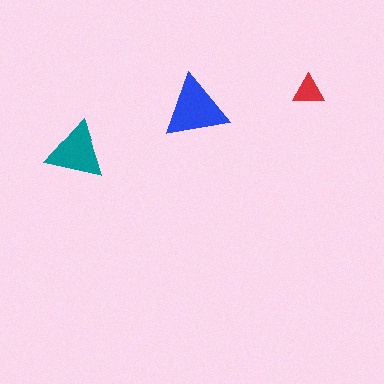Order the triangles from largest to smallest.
the blue one, the teal one, the red one.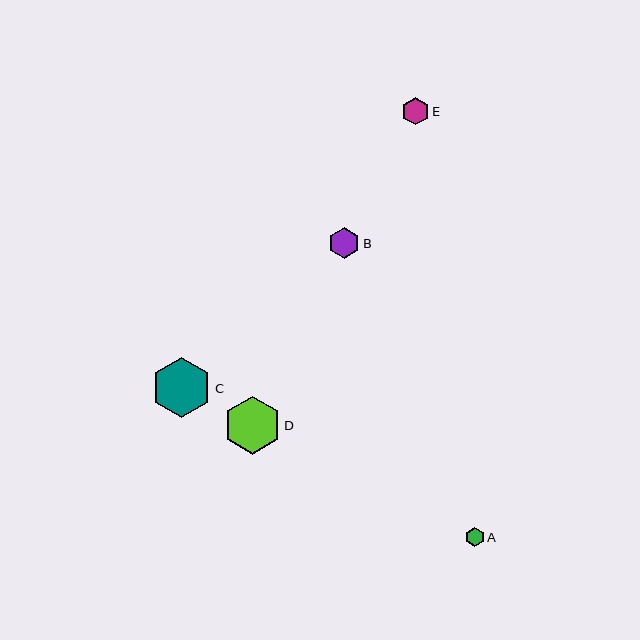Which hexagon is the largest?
Hexagon C is the largest with a size of approximately 60 pixels.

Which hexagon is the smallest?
Hexagon A is the smallest with a size of approximately 19 pixels.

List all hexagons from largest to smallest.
From largest to smallest: C, D, B, E, A.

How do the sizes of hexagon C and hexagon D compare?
Hexagon C and hexagon D are approximately the same size.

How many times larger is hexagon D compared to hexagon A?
Hexagon D is approximately 3.0 times the size of hexagon A.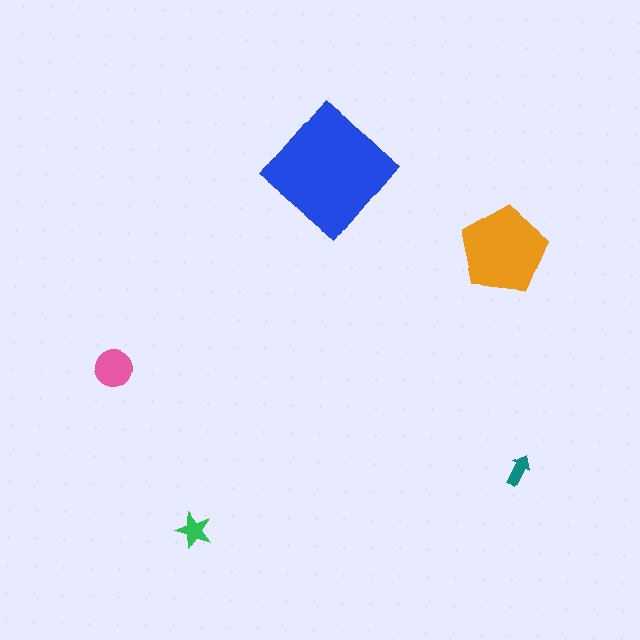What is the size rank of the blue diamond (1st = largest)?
1st.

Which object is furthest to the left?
The pink circle is leftmost.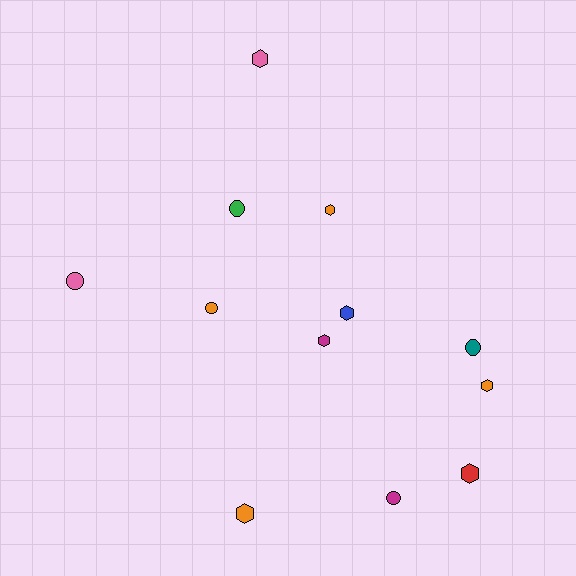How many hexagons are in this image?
There are 7 hexagons.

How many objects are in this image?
There are 12 objects.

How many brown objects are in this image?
There are no brown objects.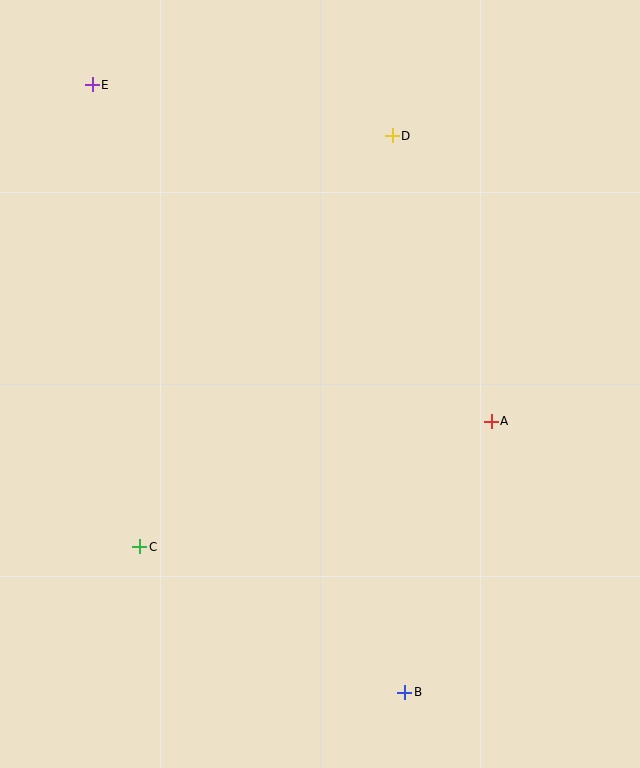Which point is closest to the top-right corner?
Point D is closest to the top-right corner.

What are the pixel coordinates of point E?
Point E is at (92, 85).